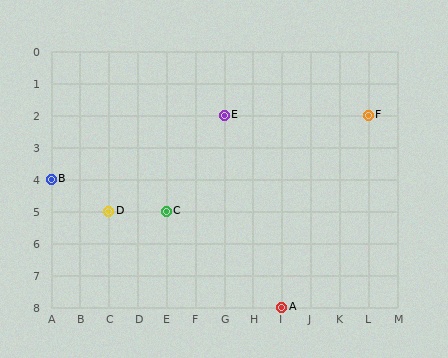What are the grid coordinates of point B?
Point B is at grid coordinates (A, 4).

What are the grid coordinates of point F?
Point F is at grid coordinates (L, 2).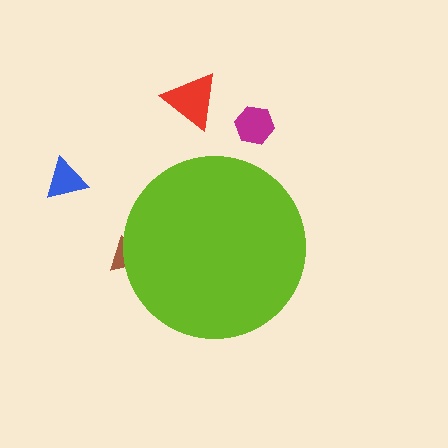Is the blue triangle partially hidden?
No, the blue triangle is fully visible.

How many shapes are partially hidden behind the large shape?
1 shape is partially hidden.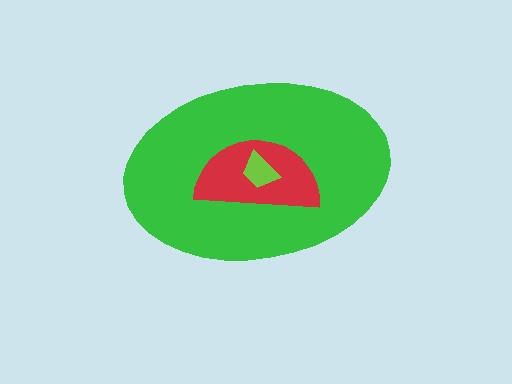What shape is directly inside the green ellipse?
The red semicircle.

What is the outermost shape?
The green ellipse.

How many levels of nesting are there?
3.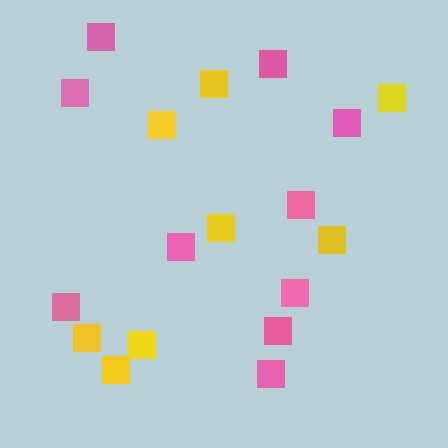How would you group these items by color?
There are 2 groups: one group of pink squares (10) and one group of yellow squares (8).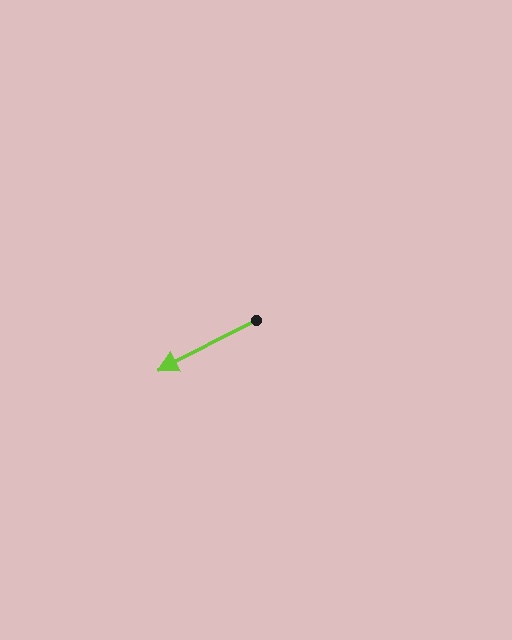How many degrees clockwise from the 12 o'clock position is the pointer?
Approximately 243 degrees.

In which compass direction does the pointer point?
Southwest.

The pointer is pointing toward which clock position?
Roughly 8 o'clock.